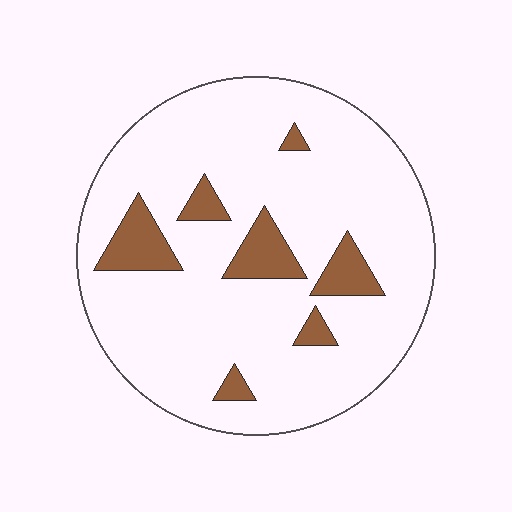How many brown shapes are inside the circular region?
7.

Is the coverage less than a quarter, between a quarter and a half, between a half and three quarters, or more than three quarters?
Less than a quarter.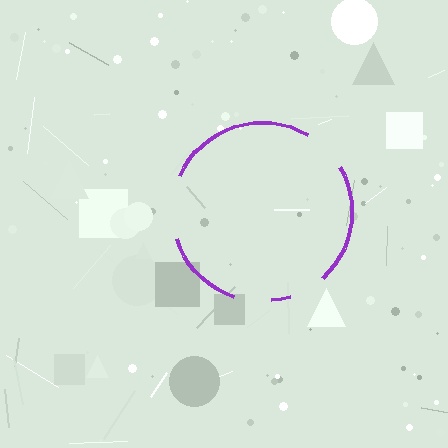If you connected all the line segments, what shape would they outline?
They would outline a circle.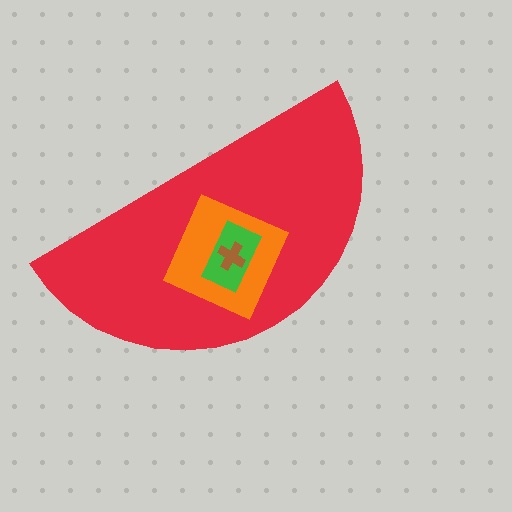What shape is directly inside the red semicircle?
The orange diamond.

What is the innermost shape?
The brown cross.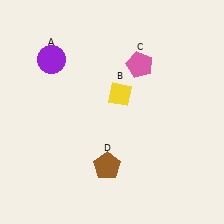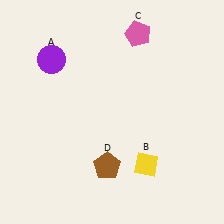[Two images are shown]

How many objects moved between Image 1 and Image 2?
2 objects moved between the two images.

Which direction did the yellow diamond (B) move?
The yellow diamond (B) moved down.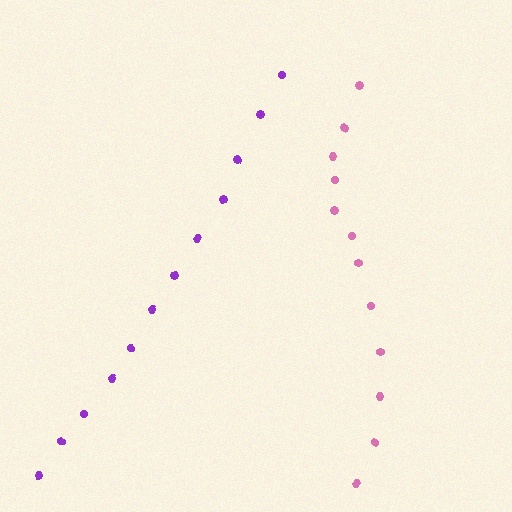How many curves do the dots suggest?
There are 2 distinct paths.